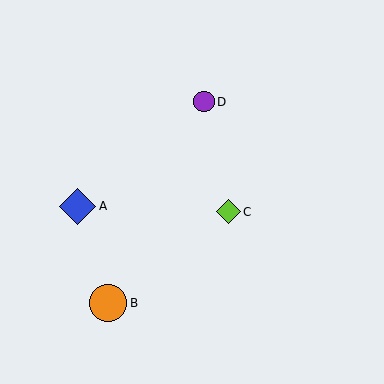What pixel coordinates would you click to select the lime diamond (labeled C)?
Click at (228, 212) to select the lime diamond C.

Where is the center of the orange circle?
The center of the orange circle is at (108, 303).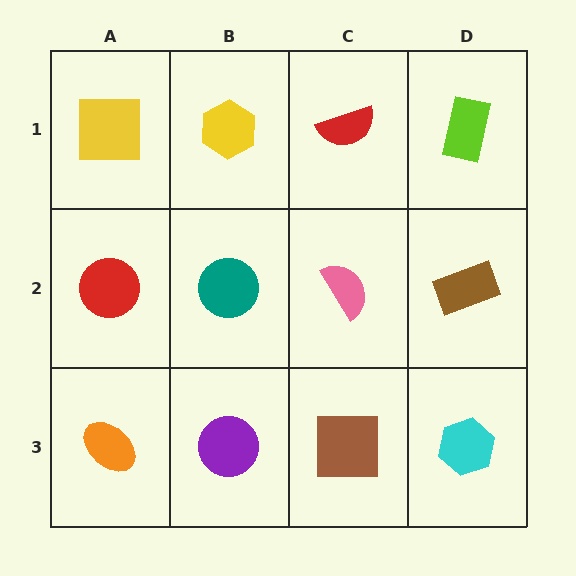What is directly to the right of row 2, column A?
A teal circle.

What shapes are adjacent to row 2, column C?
A red semicircle (row 1, column C), a brown square (row 3, column C), a teal circle (row 2, column B), a brown rectangle (row 2, column D).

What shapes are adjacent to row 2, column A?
A yellow square (row 1, column A), an orange ellipse (row 3, column A), a teal circle (row 2, column B).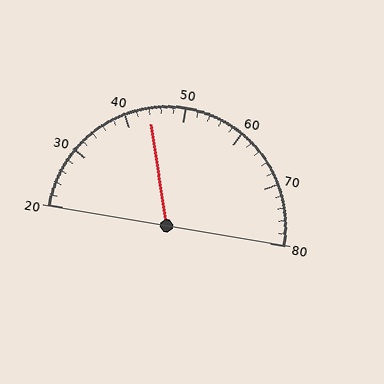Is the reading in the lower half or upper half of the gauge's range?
The reading is in the lower half of the range (20 to 80).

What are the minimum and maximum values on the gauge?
The gauge ranges from 20 to 80.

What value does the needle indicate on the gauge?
The needle indicates approximately 44.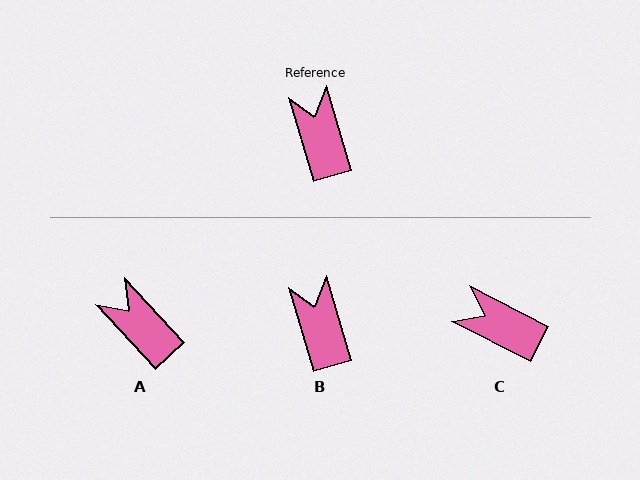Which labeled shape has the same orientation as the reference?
B.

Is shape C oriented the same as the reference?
No, it is off by about 46 degrees.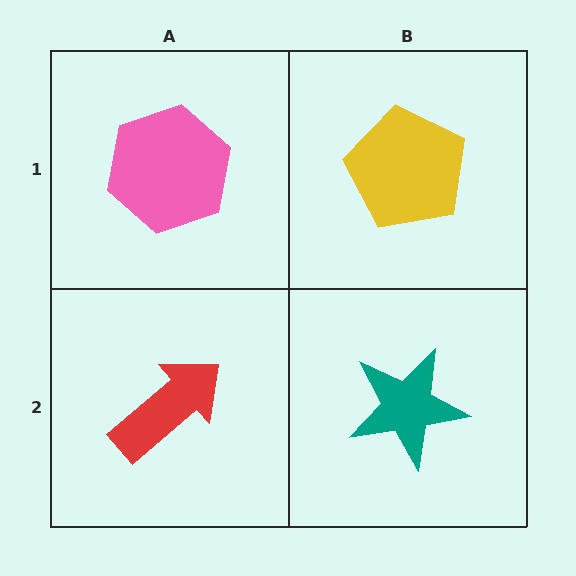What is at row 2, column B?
A teal star.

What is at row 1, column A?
A pink hexagon.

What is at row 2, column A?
A red arrow.